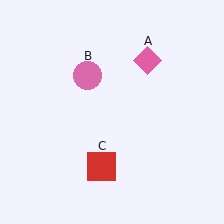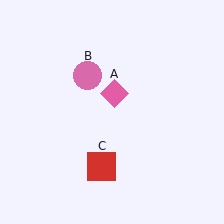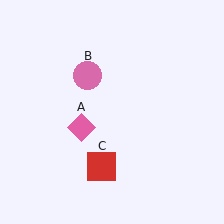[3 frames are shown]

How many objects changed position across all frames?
1 object changed position: pink diamond (object A).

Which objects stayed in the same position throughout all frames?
Pink circle (object B) and red square (object C) remained stationary.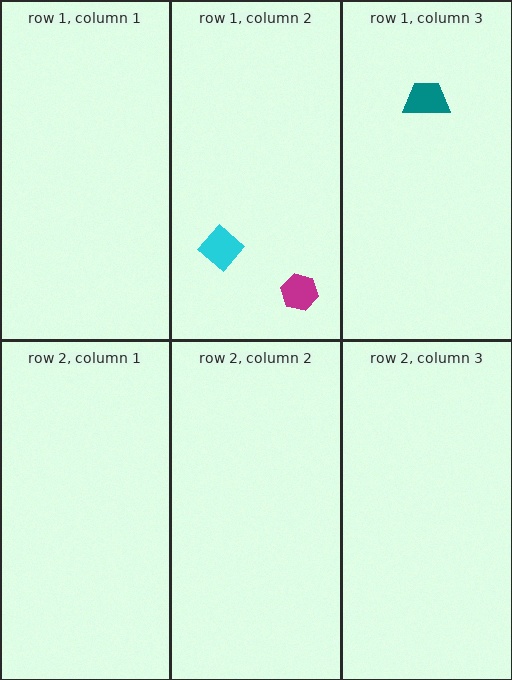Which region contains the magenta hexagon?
The row 1, column 2 region.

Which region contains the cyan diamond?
The row 1, column 2 region.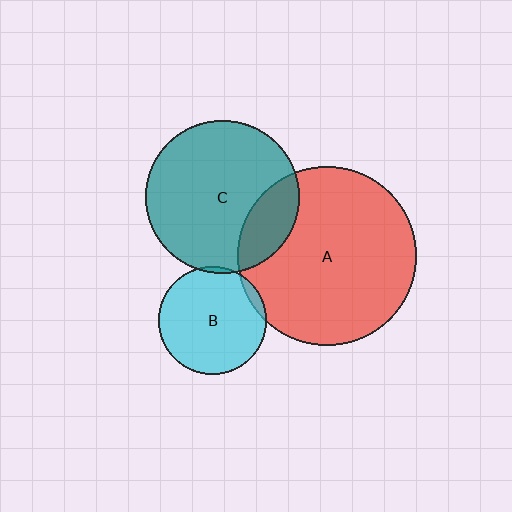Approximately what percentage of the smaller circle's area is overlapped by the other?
Approximately 20%.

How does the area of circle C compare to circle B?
Approximately 2.0 times.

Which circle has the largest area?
Circle A (red).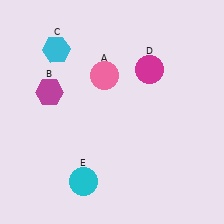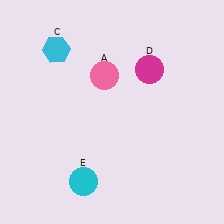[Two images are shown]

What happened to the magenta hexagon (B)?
The magenta hexagon (B) was removed in Image 2. It was in the top-left area of Image 1.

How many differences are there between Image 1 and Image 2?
There is 1 difference between the two images.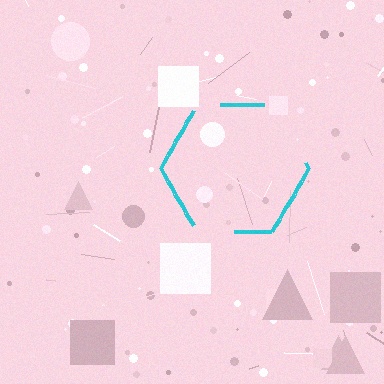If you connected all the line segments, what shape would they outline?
They would outline a hexagon.